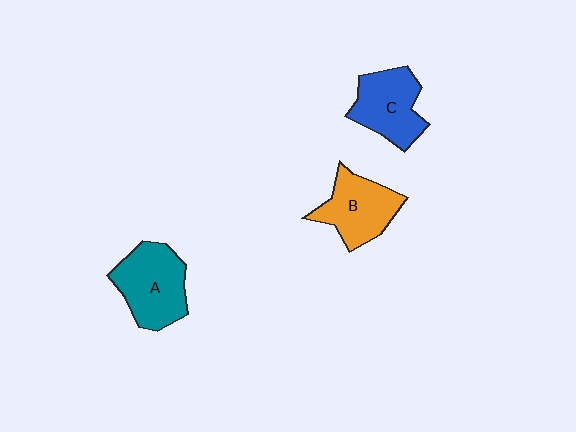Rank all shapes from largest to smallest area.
From largest to smallest: A (teal), C (blue), B (orange).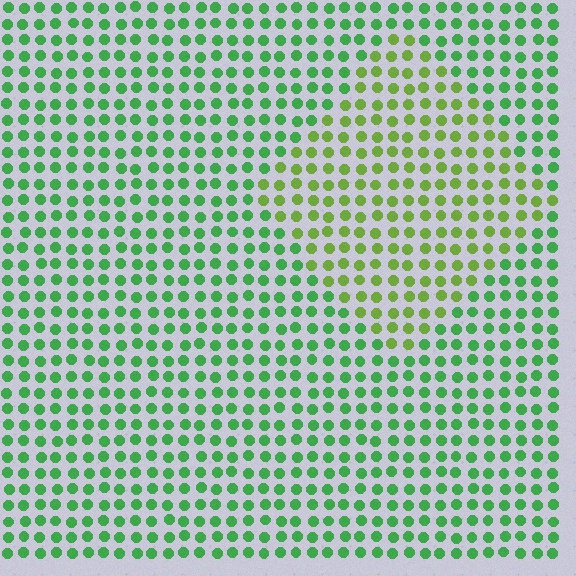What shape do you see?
I see a diamond.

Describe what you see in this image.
The image is filled with small green elements in a uniform arrangement. A diamond-shaped region is visible where the elements are tinted to a slightly different hue, forming a subtle color boundary.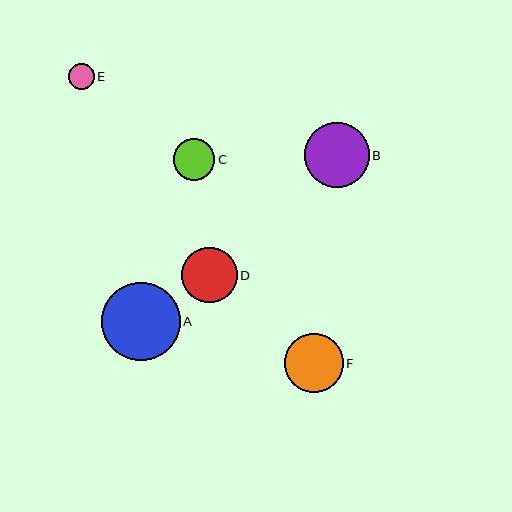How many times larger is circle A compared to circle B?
Circle A is approximately 1.2 times the size of circle B.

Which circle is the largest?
Circle A is the largest with a size of approximately 79 pixels.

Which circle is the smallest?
Circle E is the smallest with a size of approximately 26 pixels.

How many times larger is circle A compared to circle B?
Circle A is approximately 1.2 times the size of circle B.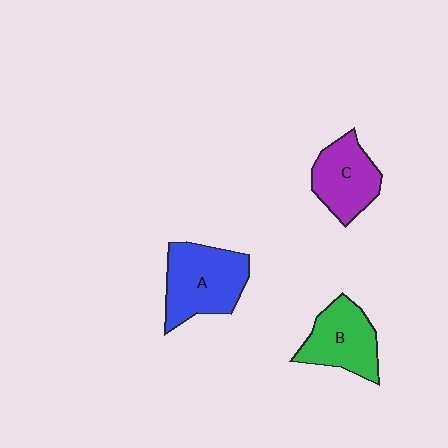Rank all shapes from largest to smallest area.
From largest to smallest: A (blue), B (green), C (purple).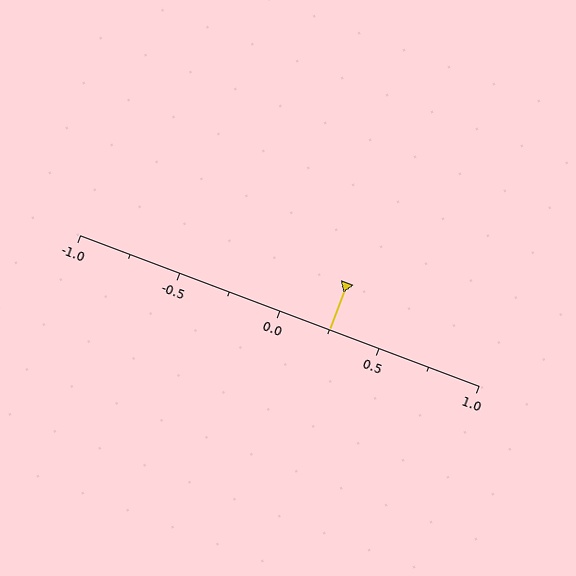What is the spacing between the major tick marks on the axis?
The major ticks are spaced 0.5 apart.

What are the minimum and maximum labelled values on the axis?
The axis runs from -1.0 to 1.0.